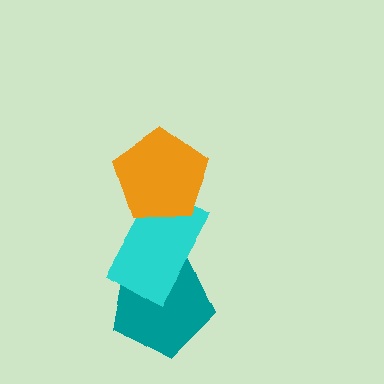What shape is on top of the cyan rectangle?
The orange pentagon is on top of the cyan rectangle.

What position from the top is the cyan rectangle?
The cyan rectangle is 2nd from the top.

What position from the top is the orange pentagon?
The orange pentagon is 1st from the top.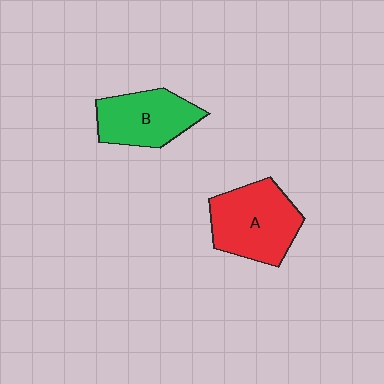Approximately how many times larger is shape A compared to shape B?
Approximately 1.2 times.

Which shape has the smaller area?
Shape B (green).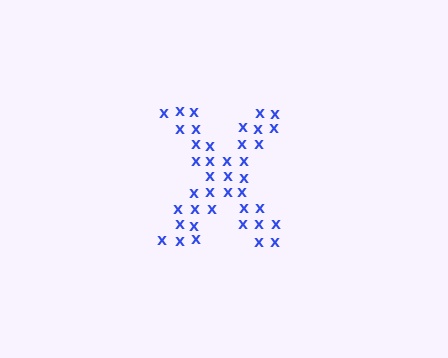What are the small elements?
The small elements are letter X's.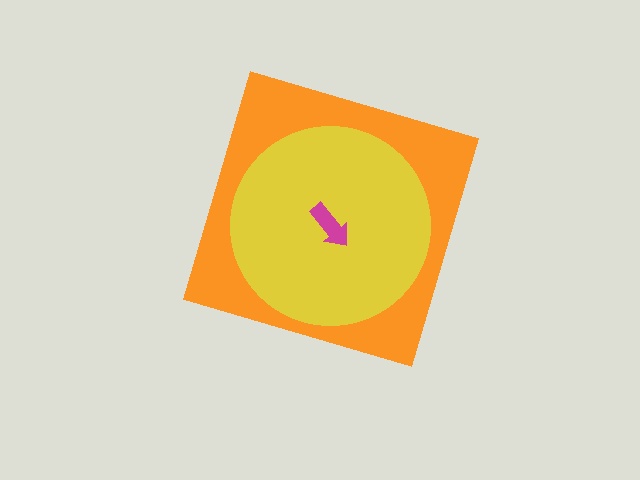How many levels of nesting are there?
3.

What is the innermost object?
The magenta arrow.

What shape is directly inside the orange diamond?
The yellow circle.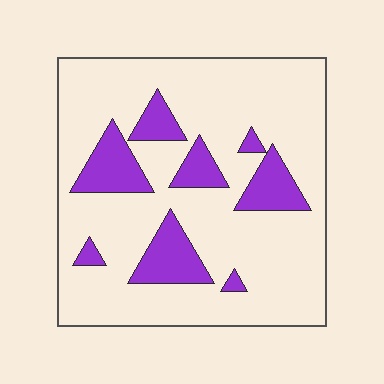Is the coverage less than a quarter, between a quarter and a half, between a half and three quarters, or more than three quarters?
Less than a quarter.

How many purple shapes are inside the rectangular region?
8.